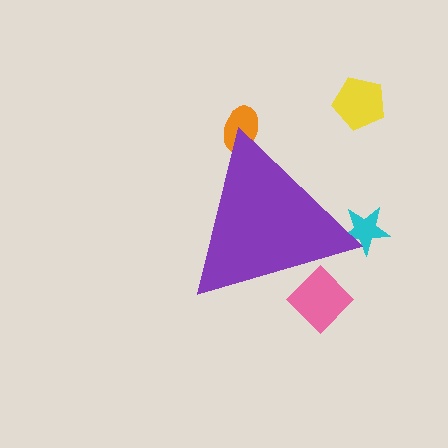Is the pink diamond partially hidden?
Yes, the pink diamond is partially hidden behind the purple triangle.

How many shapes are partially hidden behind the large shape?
3 shapes are partially hidden.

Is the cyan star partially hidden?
Yes, the cyan star is partially hidden behind the purple triangle.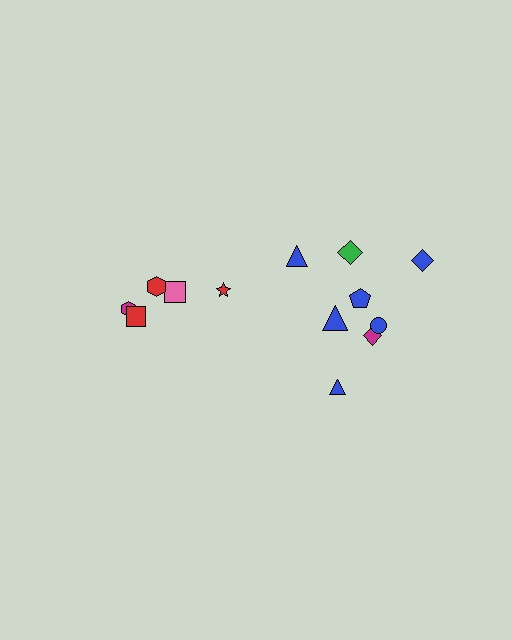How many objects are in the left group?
There are 5 objects.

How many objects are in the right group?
There are 8 objects.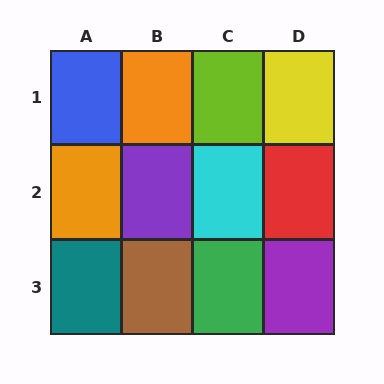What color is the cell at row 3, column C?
Green.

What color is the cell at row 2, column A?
Orange.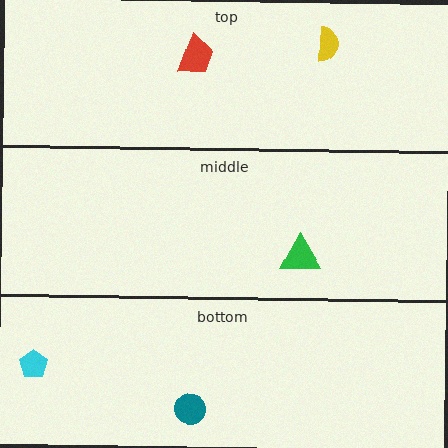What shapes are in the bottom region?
The cyan pentagon, the teal circle.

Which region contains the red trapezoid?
The top region.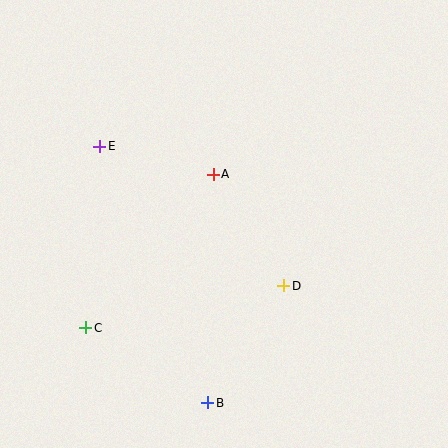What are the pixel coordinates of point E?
Point E is at (100, 146).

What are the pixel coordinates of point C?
Point C is at (86, 328).